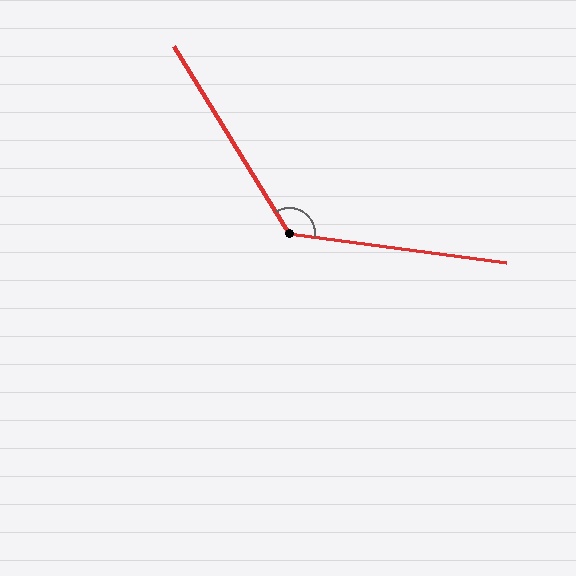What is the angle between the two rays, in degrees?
Approximately 129 degrees.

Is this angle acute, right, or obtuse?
It is obtuse.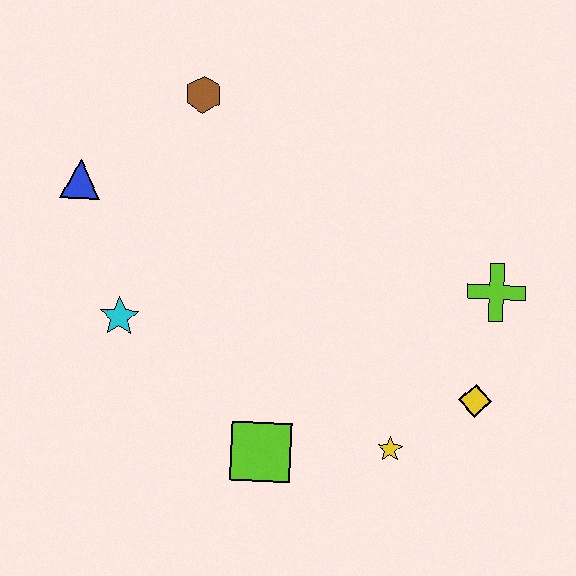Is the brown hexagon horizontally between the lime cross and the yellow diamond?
No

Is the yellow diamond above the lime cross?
No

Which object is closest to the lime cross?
The yellow diamond is closest to the lime cross.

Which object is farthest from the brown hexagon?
The yellow diamond is farthest from the brown hexagon.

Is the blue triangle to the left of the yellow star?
Yes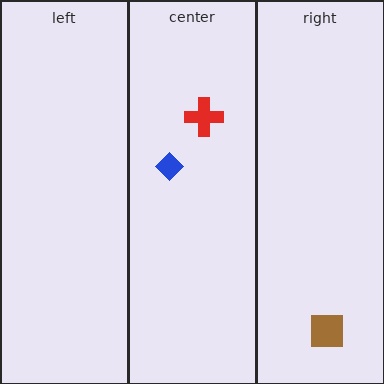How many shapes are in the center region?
2.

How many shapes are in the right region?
1.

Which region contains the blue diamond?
The center region.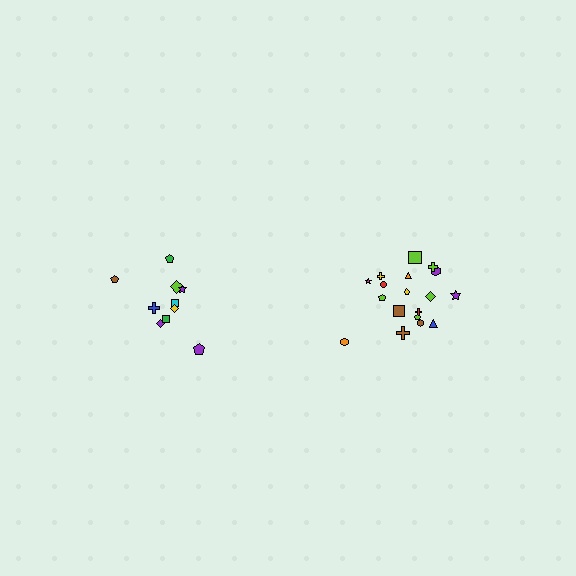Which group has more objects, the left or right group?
The right group.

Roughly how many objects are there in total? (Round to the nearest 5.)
Roughly 30 objects in total.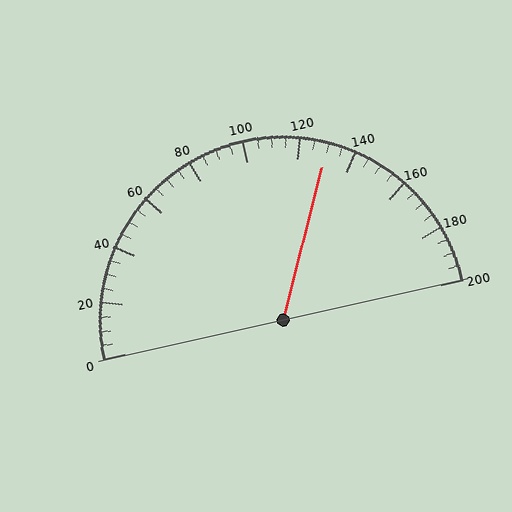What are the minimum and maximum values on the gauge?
The gauge ranges from 0 to 200.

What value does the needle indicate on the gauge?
The needle indicates approximately 130.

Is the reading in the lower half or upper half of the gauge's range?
The reading is in the upper half of the range (0 to 200).